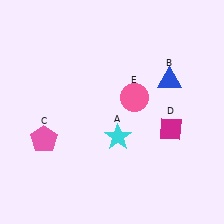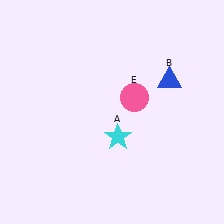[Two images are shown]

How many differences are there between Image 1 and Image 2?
There are 2 differences between the two images.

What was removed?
The magenta diamond (D), the pink pentagon (C) were removed in Image 2.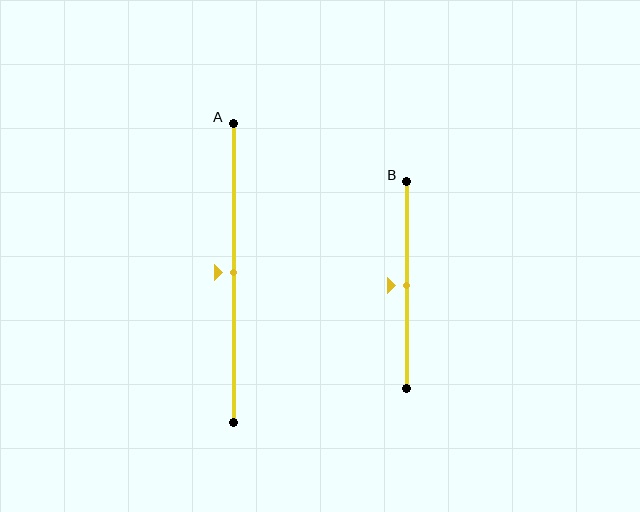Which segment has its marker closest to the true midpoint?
Segment A has its marker closest to the true midpoint.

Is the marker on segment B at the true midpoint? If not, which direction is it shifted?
Yes, the marker on segment B is at the true midpoint.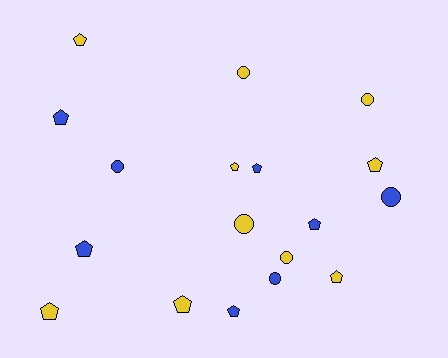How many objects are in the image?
There are 18 objects.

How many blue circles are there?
There are 3 blue circles.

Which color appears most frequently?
Yellow, with 10 objects.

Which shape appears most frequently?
Pentagon, with 11 objects.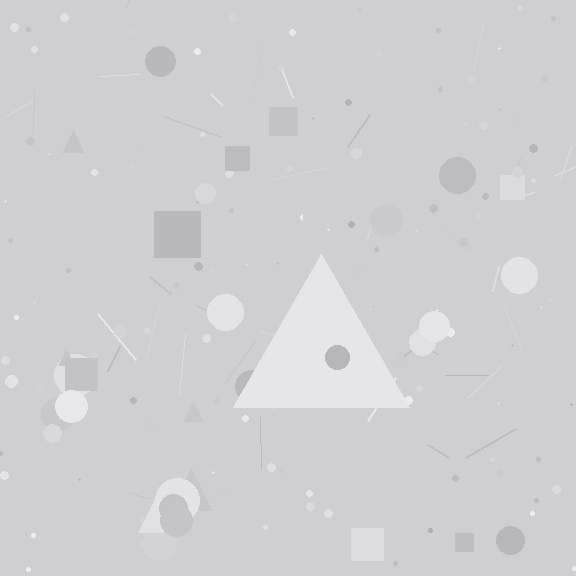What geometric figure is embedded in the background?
A triangle is embedded in the background.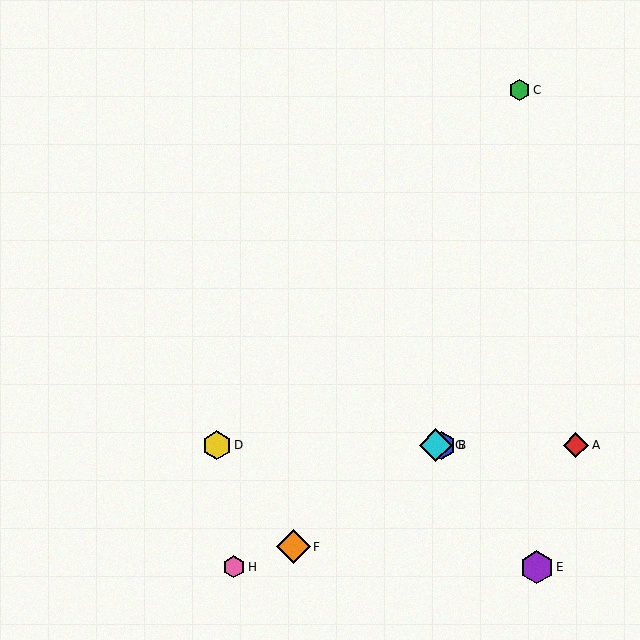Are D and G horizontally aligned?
Yes, both are at y≈445.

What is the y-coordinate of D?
Object D is at y≈445.